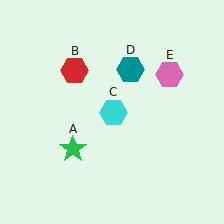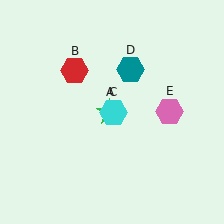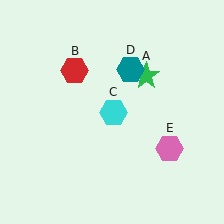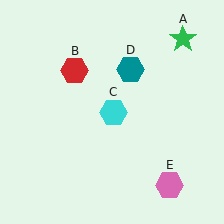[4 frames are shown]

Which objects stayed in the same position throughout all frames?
Red hexagon (object B) and cyan hexagon (object C) and teal hexagon (object D) remained stationary.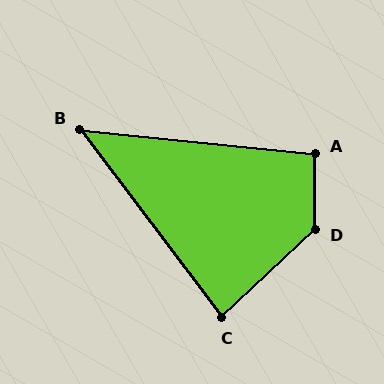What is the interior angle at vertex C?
Approximately 84 degrees (acute).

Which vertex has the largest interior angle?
D, at approximately 133 degrees.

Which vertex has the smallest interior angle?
B, at approximately 47 degrees.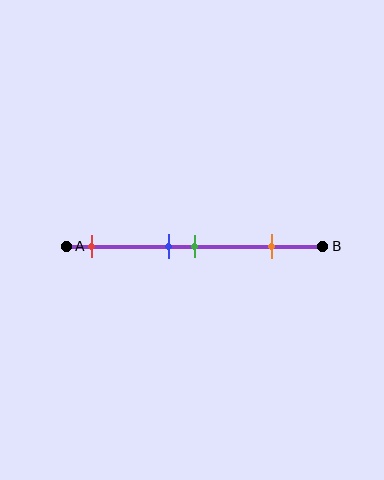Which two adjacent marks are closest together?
The blue and green marks are the closest adjacent pair.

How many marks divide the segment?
There are 4 marks dividing the segment.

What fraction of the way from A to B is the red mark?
The red mark is approximately 10% (0.1) of the way from A to B.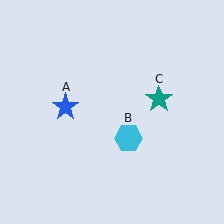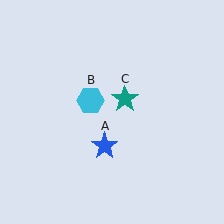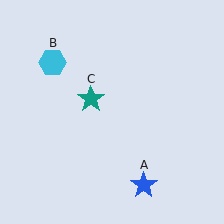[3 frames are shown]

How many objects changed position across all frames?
3 objects changed position: blue star (object A), cyan hexagon (object B), teal star (object C).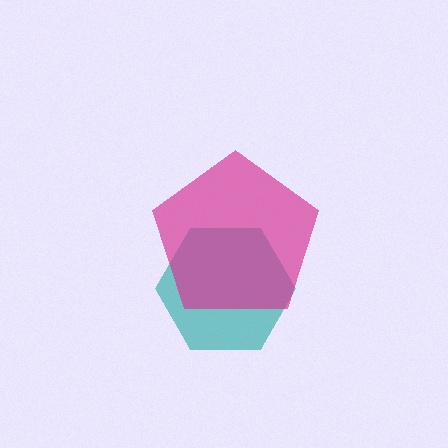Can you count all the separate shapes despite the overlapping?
Yes, there are 2 separate shapes.